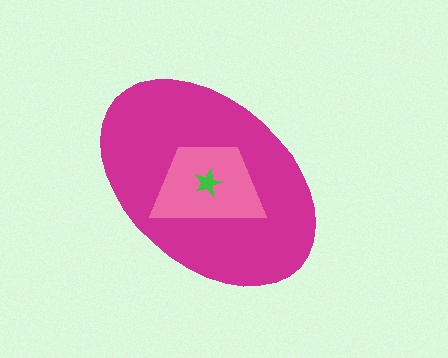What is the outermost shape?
The magenta ellipse.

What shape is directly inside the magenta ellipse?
The pink trapezoid.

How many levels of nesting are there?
3.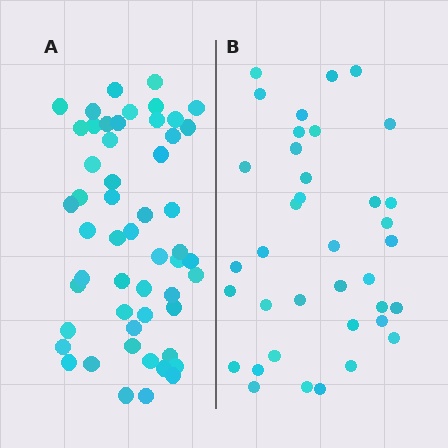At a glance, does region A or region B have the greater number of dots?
Region A (the left region) has more dots.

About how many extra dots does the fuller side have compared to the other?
Region A has approximately 15 more dots than region B.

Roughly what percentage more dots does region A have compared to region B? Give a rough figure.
About 45% more.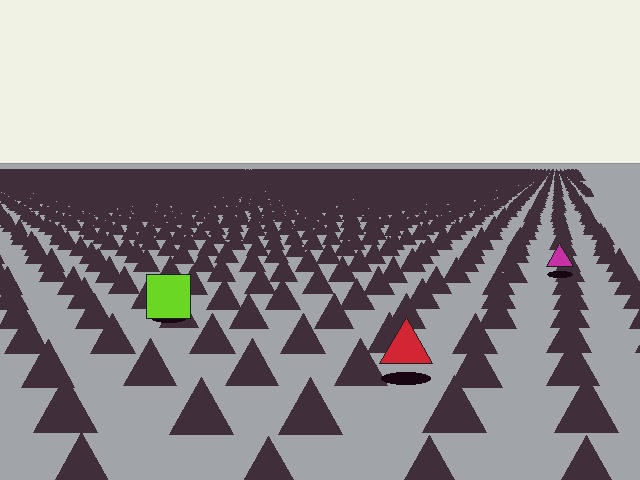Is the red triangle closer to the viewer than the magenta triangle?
Yes. The red triangle is closer — you can tell from the texture gradient: the ground texture is coarser near it.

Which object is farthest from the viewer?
The magenta triangle is farthest from the viewer. It appears smaller and the ground texture around it is denser.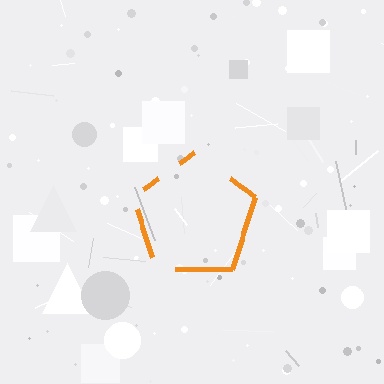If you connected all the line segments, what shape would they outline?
They would outline a pentagon.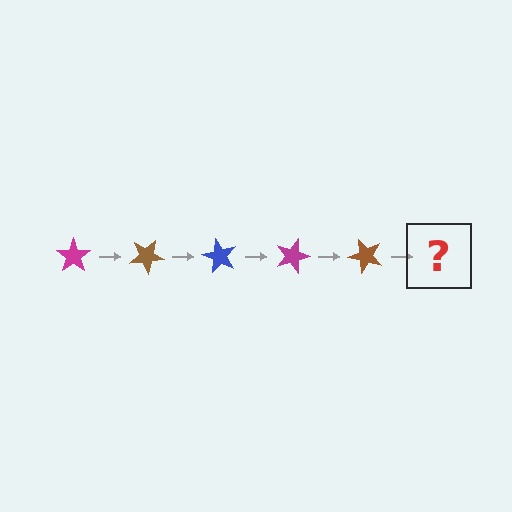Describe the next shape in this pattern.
It should be a blue star, rotated 150 degrees from the start.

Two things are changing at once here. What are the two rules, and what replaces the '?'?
The two rules are that it rotates 30 degrees each step and the color cycles through magenta, brown, and blue. The '?' should be a blue star, rotated 150 degrees from the start.